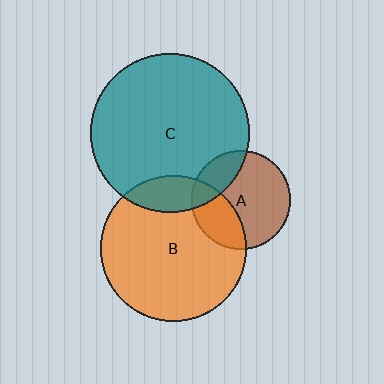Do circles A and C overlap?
Yes.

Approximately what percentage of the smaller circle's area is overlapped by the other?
Approximately 25%.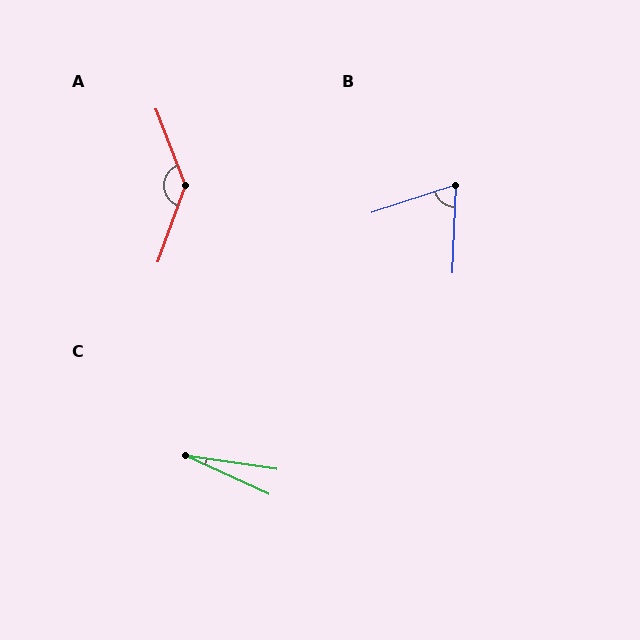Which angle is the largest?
A, at approximately 140 degrees.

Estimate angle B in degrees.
Approximately 70 degrees.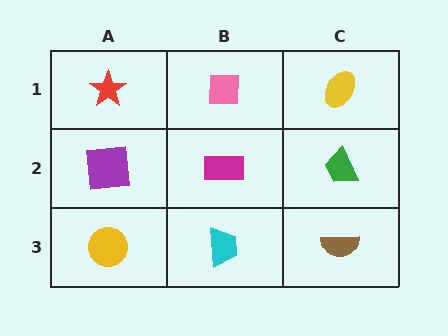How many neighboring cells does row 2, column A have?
3.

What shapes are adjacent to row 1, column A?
A purple square (row 2, column A), a pink square (row 1, column B).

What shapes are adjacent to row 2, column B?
A pink square (row 1, column B), a cyan trapezoid (row 3, column B), a purple square (row 2, column A), a green trapezoid (row 2, column C).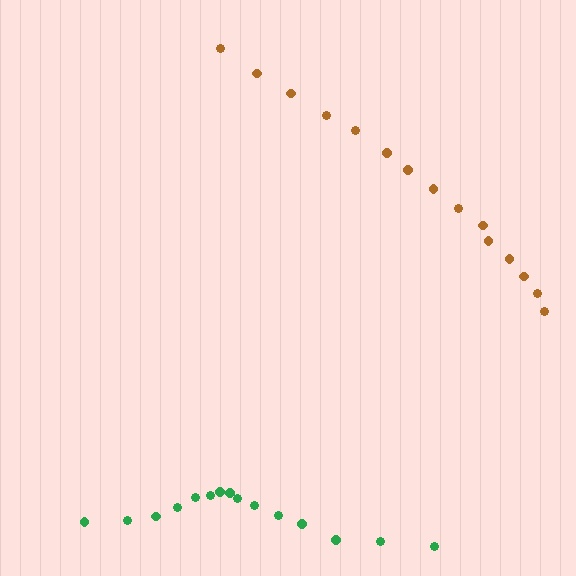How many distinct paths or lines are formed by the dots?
There are 2 distinct paths.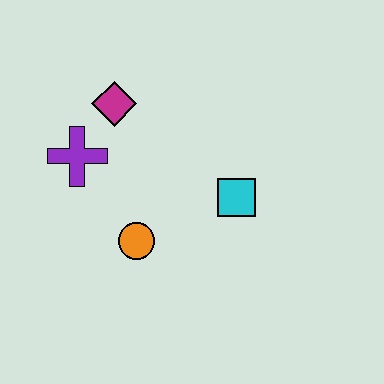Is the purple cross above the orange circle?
Yes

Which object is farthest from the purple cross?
The cyan square is farthest from the purple cross.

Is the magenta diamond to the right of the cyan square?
No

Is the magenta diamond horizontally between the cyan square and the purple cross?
Yes